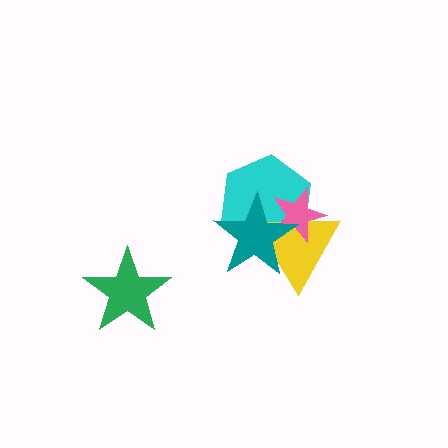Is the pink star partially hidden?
Yes, it is partially covered by another shape.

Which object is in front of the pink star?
The teal star is in front of the pink star.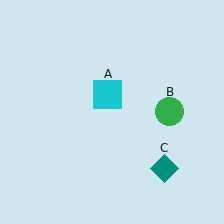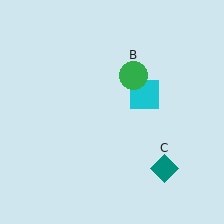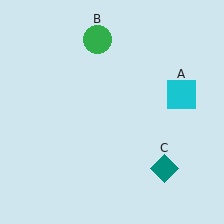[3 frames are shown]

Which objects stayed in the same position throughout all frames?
Teal diamond (object C) remained stationary.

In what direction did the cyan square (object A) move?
The cyan square (object A) moved right.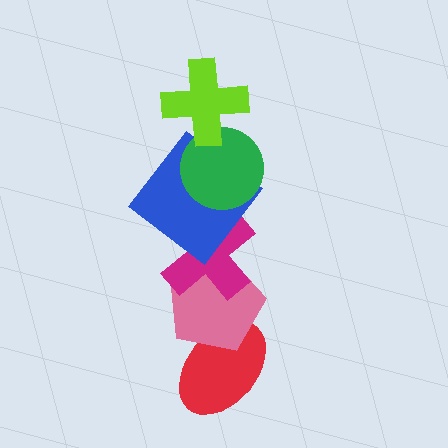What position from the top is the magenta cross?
The magenta cross is 4th from the top.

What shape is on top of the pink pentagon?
The magenta cross is on top of the pink pentagon.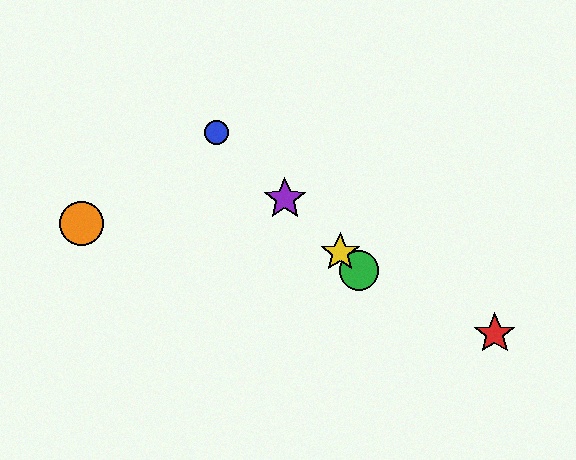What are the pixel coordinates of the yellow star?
The yellow star is at (340, 252).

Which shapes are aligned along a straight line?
The blue circle, the green circle, the yellow star, the purple star are aligned along a straight line.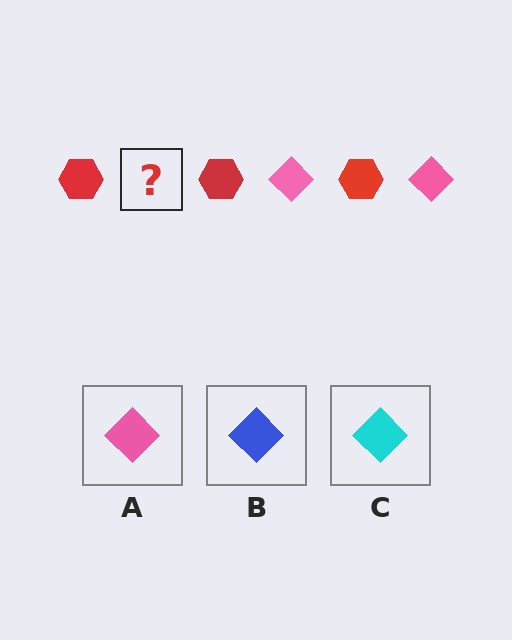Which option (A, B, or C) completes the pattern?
A.